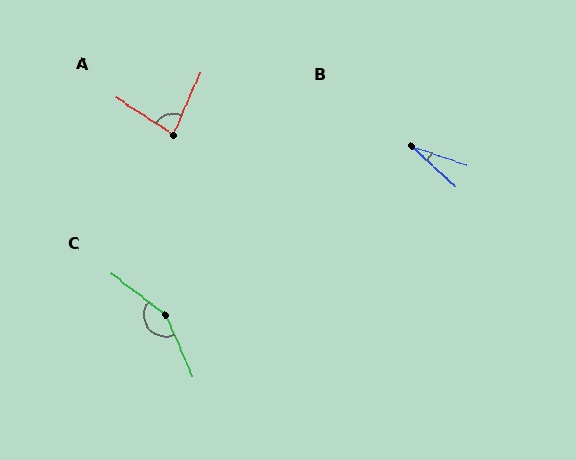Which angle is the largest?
C, at approximately 151 degrees.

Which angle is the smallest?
B, at approximately 24 degrees.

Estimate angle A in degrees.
Approximately 81 degrees.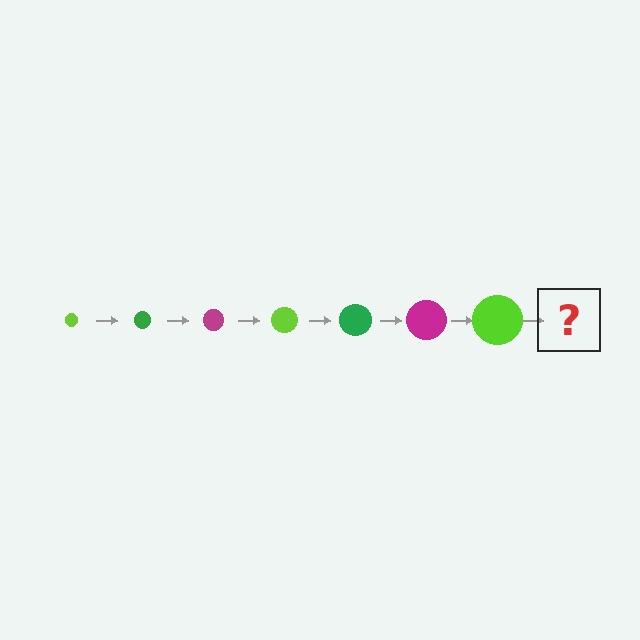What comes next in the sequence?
The next element should be a green circle, larger than the previous one.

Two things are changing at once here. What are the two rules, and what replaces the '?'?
The two rules are that the circle grows larger each step and the color cycles through lime, green, and magenta. The '?' should be a green circle, larger than the previous one.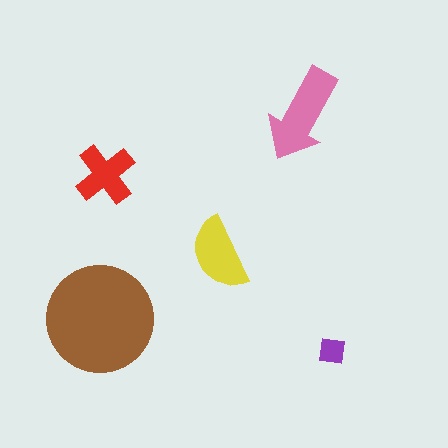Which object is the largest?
The brown circle.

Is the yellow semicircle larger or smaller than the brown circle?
Smaller.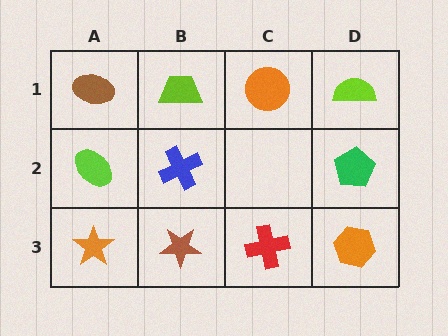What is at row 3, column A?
An orange star.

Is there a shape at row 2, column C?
No, that cell is empty.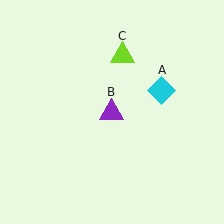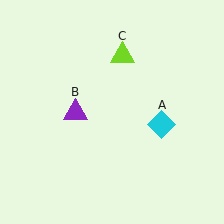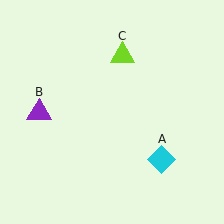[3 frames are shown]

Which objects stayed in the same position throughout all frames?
Lime triangle (object C) remained stationary.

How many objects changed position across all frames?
2 objects changed position: cyan diamond (object A), purple triangle (object B).